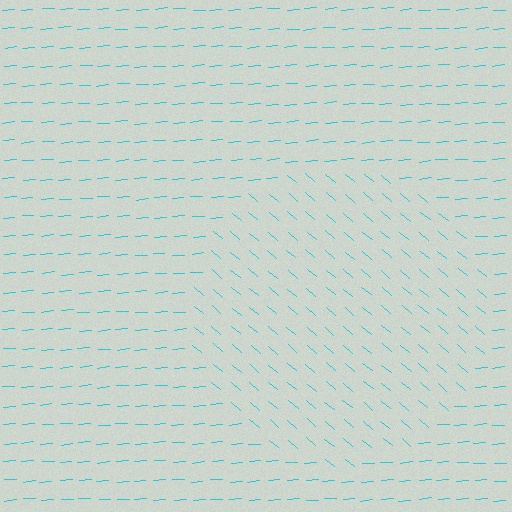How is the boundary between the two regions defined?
The boundary is defined purely by a change in line orientation (approximately 45 degrees difference). All lines are the same color and thickness.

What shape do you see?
I see a circle.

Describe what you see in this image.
The image is filled with small cyan line segments. A circle region in the image has lines oriented differently from the surrounding lines, creating a visible texture boundary.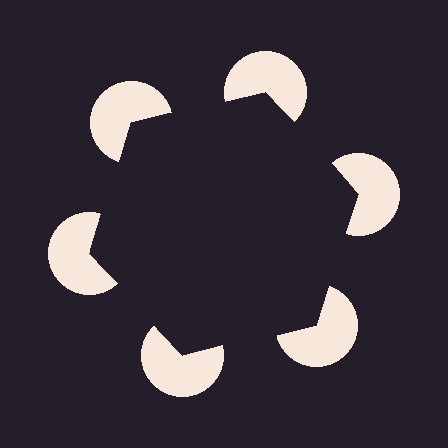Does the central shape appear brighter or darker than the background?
It typically appears slightly darker than the background, even though no actual brightness change is drawn.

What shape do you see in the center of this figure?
An illusory hexagon — its edges are inferred from the aligned wedge cuts in the pac-man discs, not physically drawn.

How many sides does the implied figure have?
6 sides.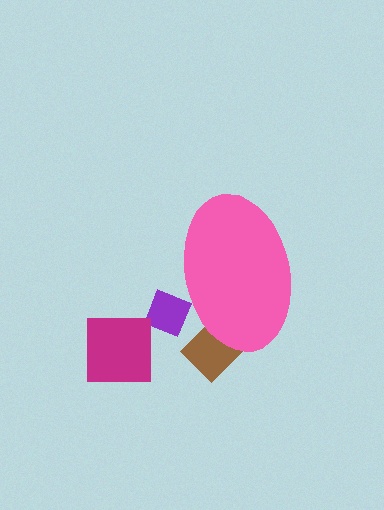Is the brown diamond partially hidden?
Yes, the brown diamond is partially hidden behind the pink ellipse.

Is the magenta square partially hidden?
No, the magenta square is fully visible.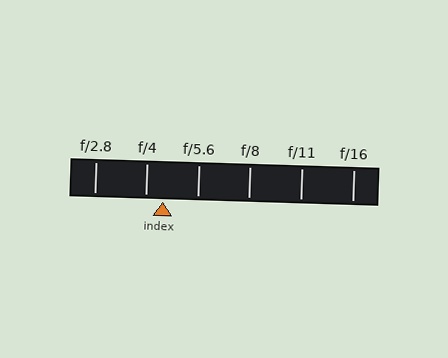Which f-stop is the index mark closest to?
The index mark is closest to f/4.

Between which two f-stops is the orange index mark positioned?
The index mark is between f/4 and f/5.6.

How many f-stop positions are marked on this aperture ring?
There are 6 f-stop positions marked.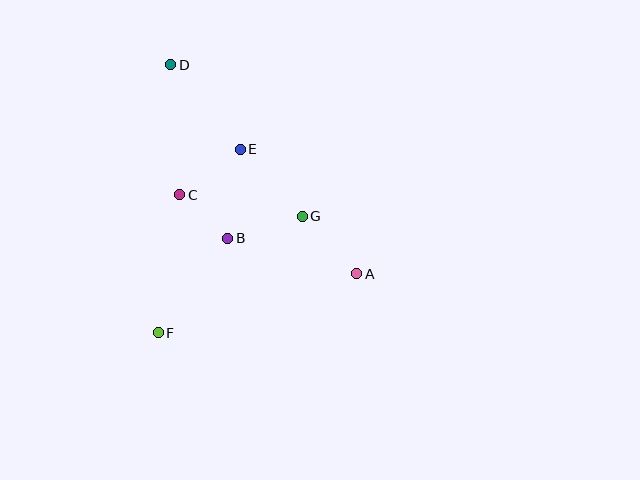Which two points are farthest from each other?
Points A and D are farthest from each other.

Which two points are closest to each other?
Points B and C are closest to each other.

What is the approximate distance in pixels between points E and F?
The distance between E and F is approximately 201 pixels.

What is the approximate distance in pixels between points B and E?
The distance between B and E is approximately 90 pixels.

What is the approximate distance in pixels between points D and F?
The distance between D and F is approximately 268 pixels.